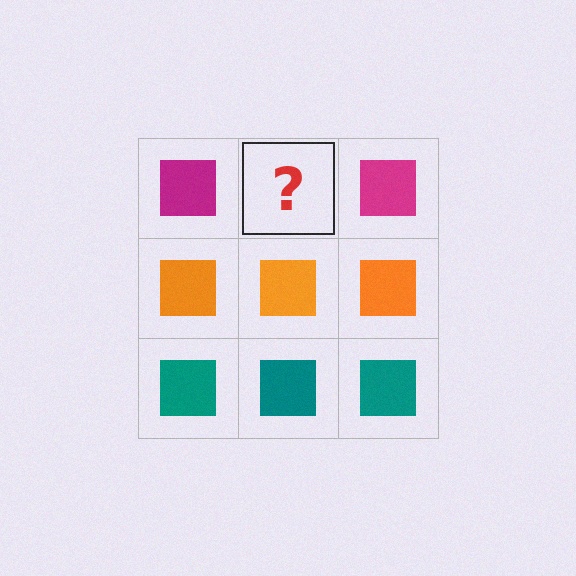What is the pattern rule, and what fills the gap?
The rule is that each row has a consistent color. The gap should be filled with a magenta square.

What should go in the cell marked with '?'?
The missing cell should contain a magenta square.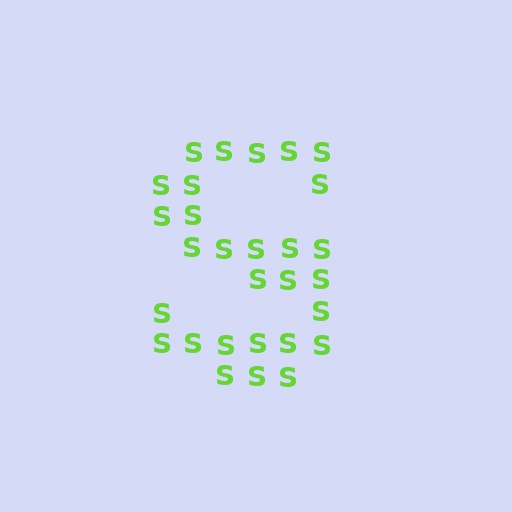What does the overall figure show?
The overall figure shows the letter S.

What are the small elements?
The small elements are letter S's.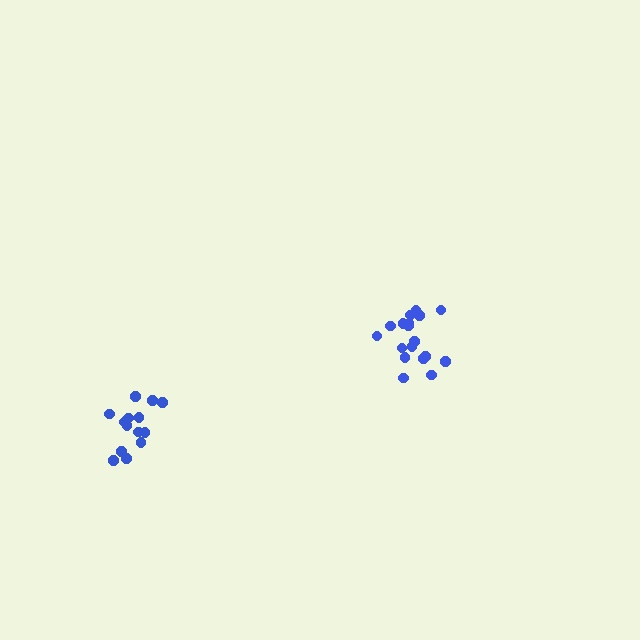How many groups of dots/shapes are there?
There are 2 groups.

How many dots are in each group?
Group 1: 18 dots, Group 2: 14 dots (32 total).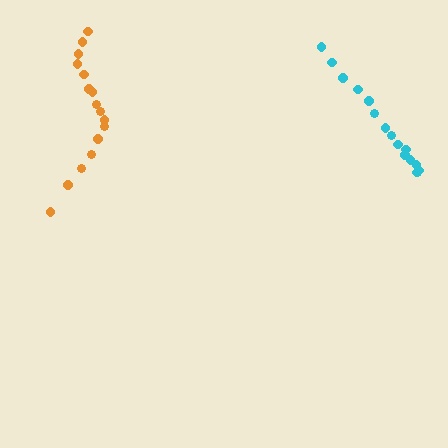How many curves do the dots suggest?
There are 2 distinct paths.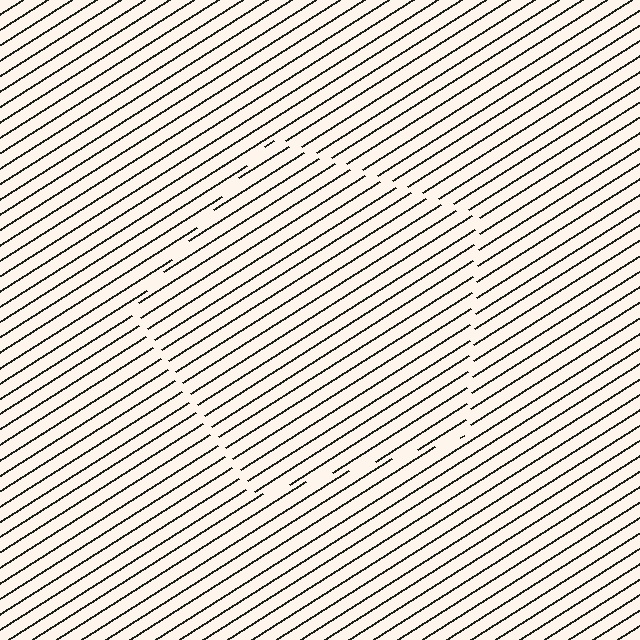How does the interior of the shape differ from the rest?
The interior of the shape contains the same grating, shifted by half a period — the contour is defined by the phase discontinuity where line-ends from the inner and outer gratings abut.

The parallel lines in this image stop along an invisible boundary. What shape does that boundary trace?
An illusory pentagon. The interior of the shape contains the same grating, shifted by half a period — the contour is defined by the phase discontinuity where line-ends from the inner and outer gratings abut.